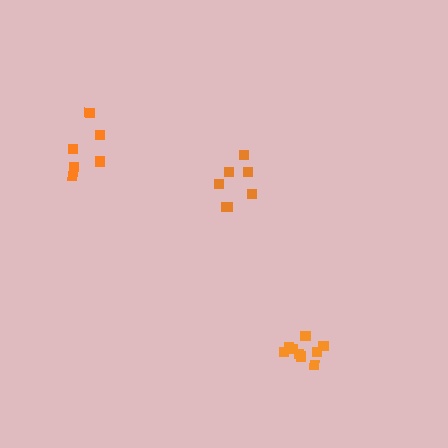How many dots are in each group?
Group 1: 9 dots, Group 2: 7 dots, Group 3: 6 dots (22 total).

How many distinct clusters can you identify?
There are 3 distinct clusters.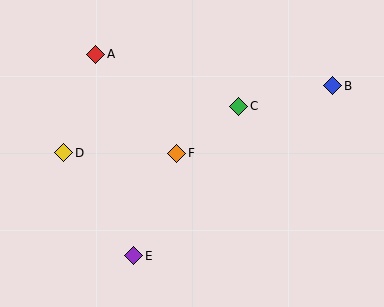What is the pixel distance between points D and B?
The distance between D and B is 277 pixels.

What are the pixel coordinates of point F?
Point F is at (177, 153).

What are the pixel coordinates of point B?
Point B is at (333, 86).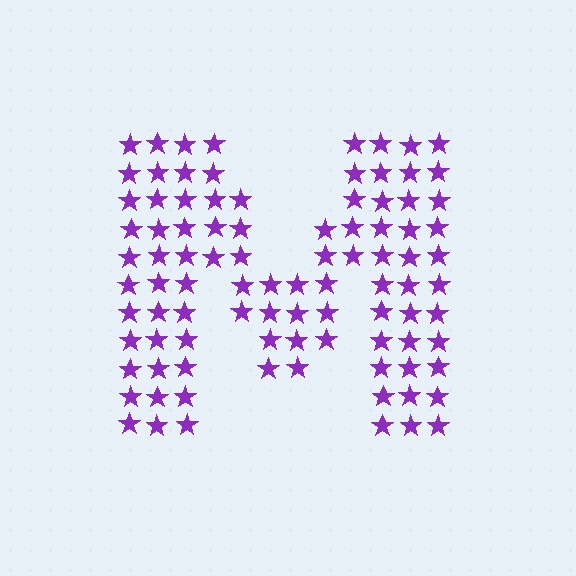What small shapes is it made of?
It is made of small stars.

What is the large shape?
The large shape is the letter M.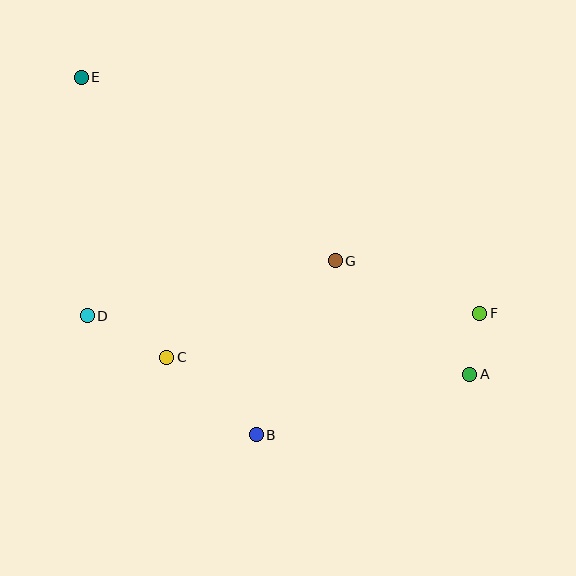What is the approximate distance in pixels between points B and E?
The distance between B and E is approximately 398 pixels.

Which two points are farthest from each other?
Points A and E are farthest from each other.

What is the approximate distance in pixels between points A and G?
The distance between A and G is approximately 176 pixels.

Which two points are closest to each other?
Points A and F are closest to each other.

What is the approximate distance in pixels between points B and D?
The distance between B and D is approximately 207 pixels.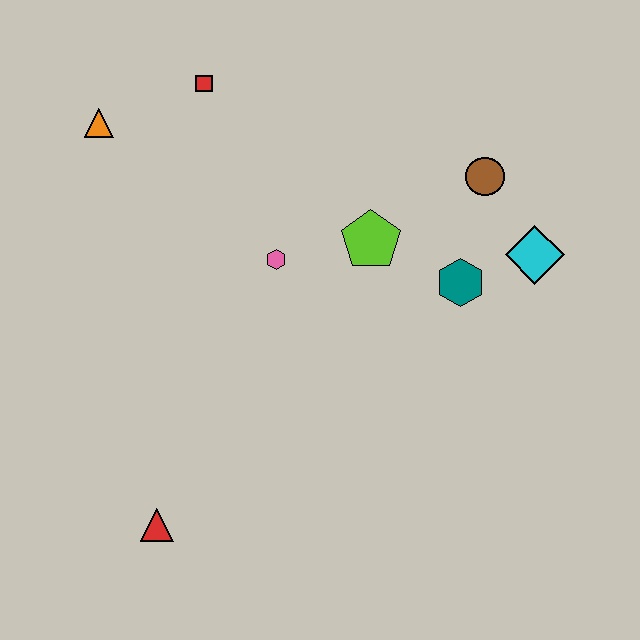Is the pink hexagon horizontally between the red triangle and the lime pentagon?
Yes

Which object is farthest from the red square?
The red triangle is farthest from the red square.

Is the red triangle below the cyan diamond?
Yes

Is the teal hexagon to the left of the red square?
No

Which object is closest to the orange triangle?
The red square is closest to the orange triangle.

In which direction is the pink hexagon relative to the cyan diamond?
The pink hexagon is to the left of the cyan diamond.